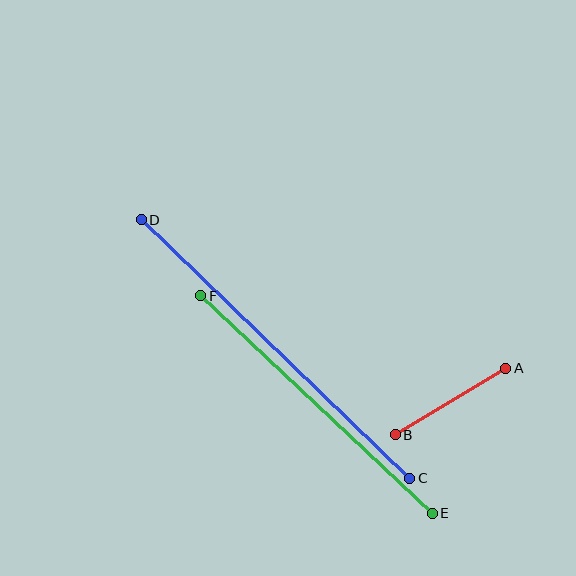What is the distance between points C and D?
The distance is approximately 373 pixels.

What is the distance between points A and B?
The distance is approximately 129 pixels.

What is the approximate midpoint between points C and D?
The midpoint is at approximately (275, 349) pixels.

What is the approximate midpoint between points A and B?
The midpoint is at approximately (450, 401) pixels.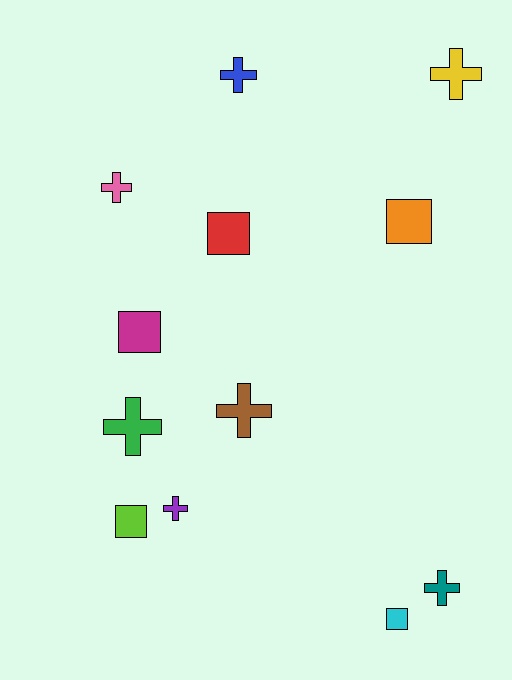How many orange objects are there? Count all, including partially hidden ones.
There is 1 orange object.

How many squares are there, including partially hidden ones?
There are 5 squares.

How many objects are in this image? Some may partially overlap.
There are 12 objects.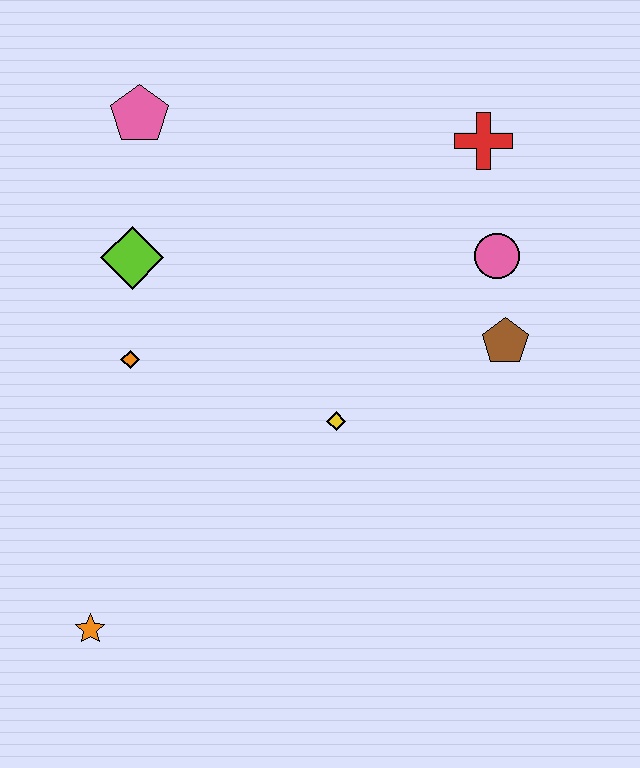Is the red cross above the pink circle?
Yes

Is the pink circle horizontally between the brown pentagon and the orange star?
Yes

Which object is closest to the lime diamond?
The orange diamond is closest to the lime diamond.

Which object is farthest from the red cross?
The orange star is farthest from the red cross.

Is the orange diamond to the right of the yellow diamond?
No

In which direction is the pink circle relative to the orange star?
The pink circle is to the right of the orange star.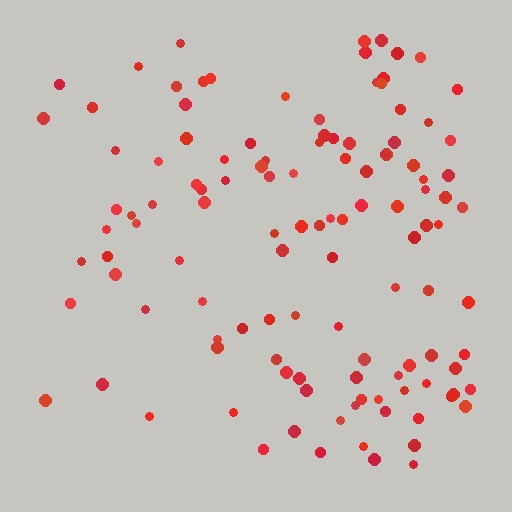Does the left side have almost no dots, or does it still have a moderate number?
Still a moderate number, just noticeably fewer than the right.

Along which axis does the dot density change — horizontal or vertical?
Horizontal.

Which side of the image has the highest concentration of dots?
The right.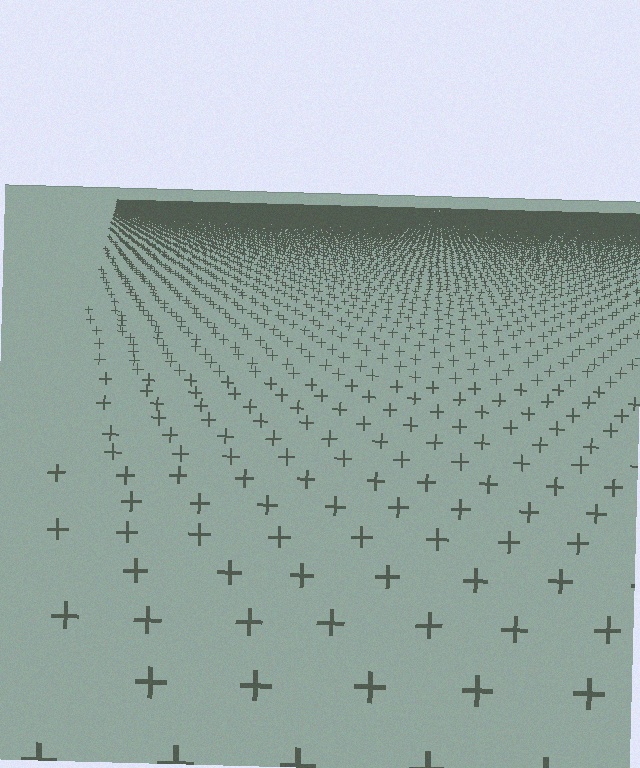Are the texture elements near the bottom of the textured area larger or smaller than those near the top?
Larger. Near the bottom, elements are closer to the viewer and appear at a bigger on-screen size.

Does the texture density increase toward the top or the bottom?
Density increases toward the top.